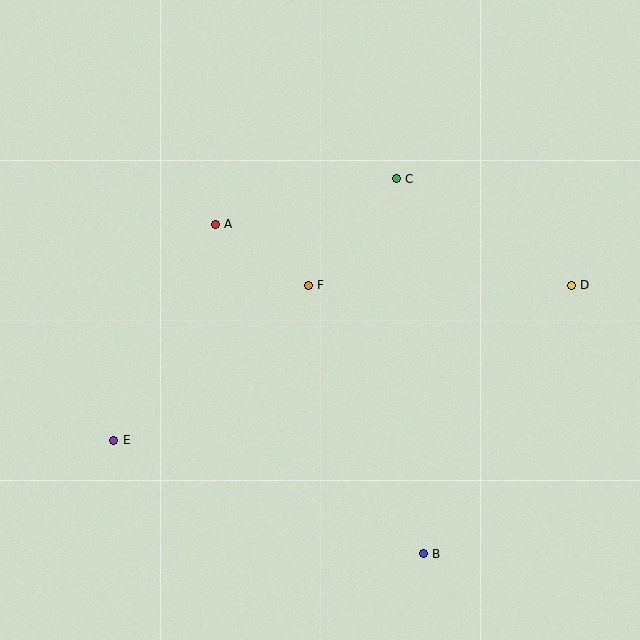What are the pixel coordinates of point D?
Point D is at (571, 285).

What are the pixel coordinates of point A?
Point A is at (215, 224).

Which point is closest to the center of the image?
Point F at (308, 285) is closest to the center.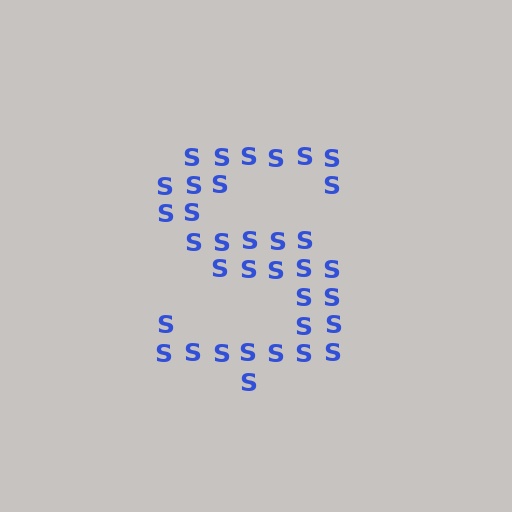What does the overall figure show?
The overall figure shows the letter S.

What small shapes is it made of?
It is made of small letter S's.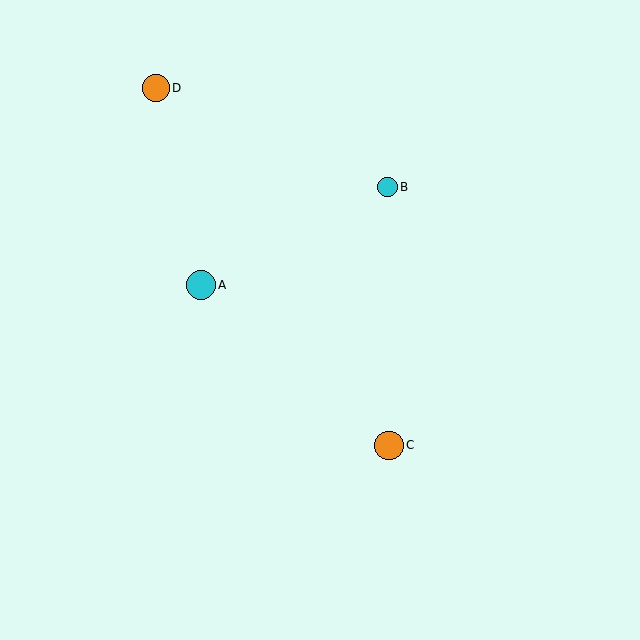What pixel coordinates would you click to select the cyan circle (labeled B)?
Click at (387, 187) to select the cyan circle B.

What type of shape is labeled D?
Shape D is an orange circle.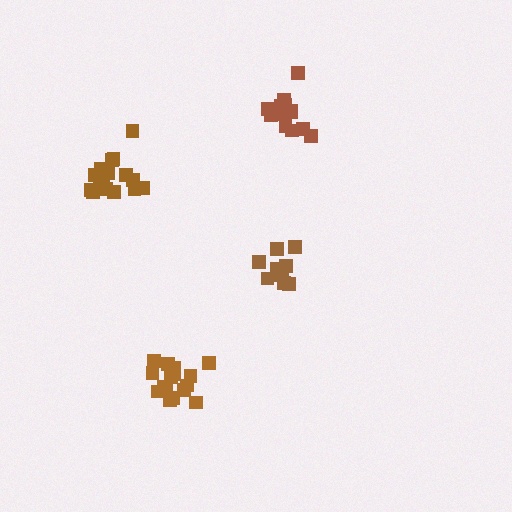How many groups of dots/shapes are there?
There are 4 groups.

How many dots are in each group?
Group 1: 16 dots, Group 2: 10 dots, Group 3: 16 dots, Group 4: 13 dots (55 total).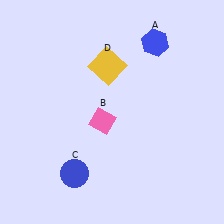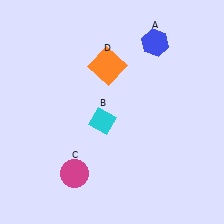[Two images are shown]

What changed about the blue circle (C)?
In Image 1, C is blue. In Image 2, it changed to magenta.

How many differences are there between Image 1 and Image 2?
There are 3 differences between the two images.